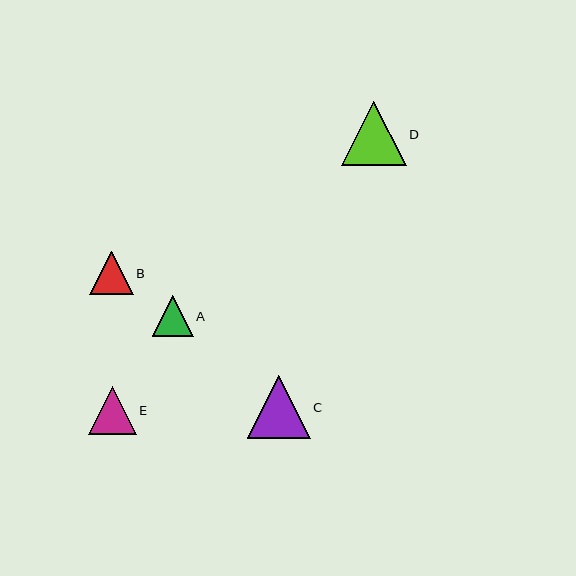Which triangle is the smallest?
Triangle A is the smallest with a size of approximately 41 pixels.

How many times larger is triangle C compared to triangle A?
Triangle C is approximately 1.5 times the size of triangle A.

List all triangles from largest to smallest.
From largest to smallest: D, C, E, B, A.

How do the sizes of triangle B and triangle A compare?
Triangle B and triangle A are approximately the same size.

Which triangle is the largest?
Triangle D is the largest with a size of approximately 65 pixels.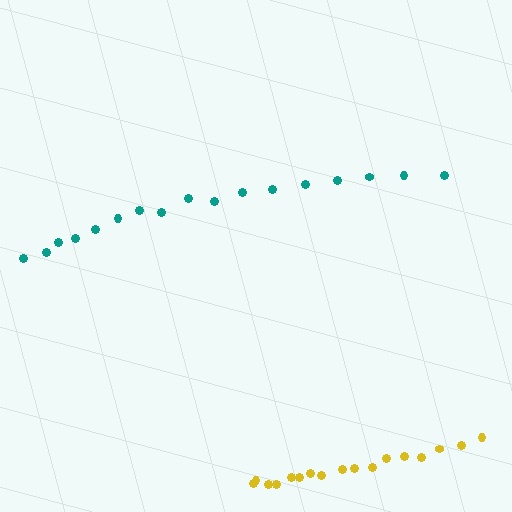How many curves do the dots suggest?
There are 2 distinct paths.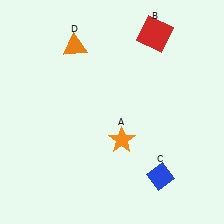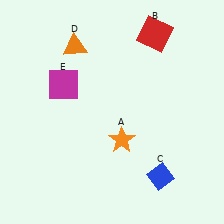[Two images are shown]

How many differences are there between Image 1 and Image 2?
There is 1 difference between the two images.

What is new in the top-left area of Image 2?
A magenta square (E) was added in the top-left area of Image 2.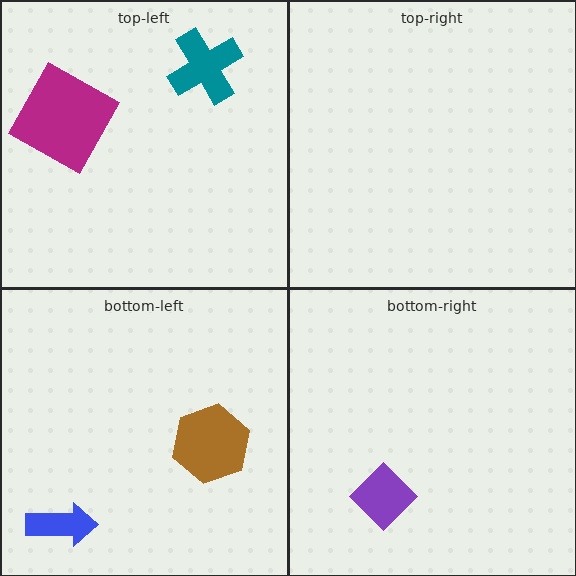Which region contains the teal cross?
The top-left region.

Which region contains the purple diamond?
The bottom-right region.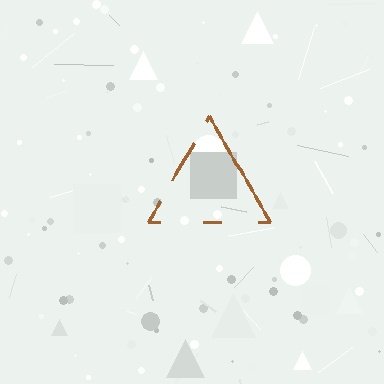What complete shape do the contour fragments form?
The contour fragments form a triangle.